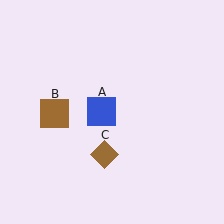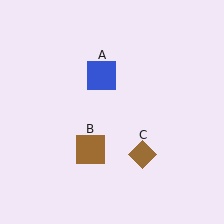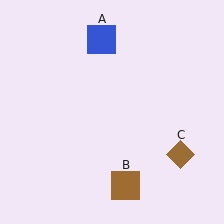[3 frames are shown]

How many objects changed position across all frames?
3 objects changed position: blue square (object A), brown square (object B), brown diamond (object C).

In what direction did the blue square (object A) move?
The blue square (object A) moved up.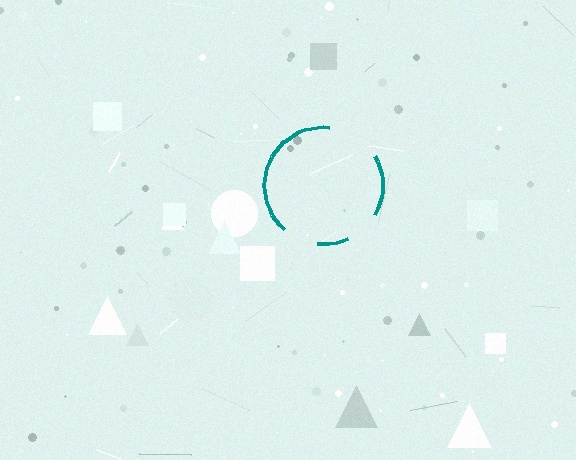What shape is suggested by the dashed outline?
The dashed outline suggests a circle.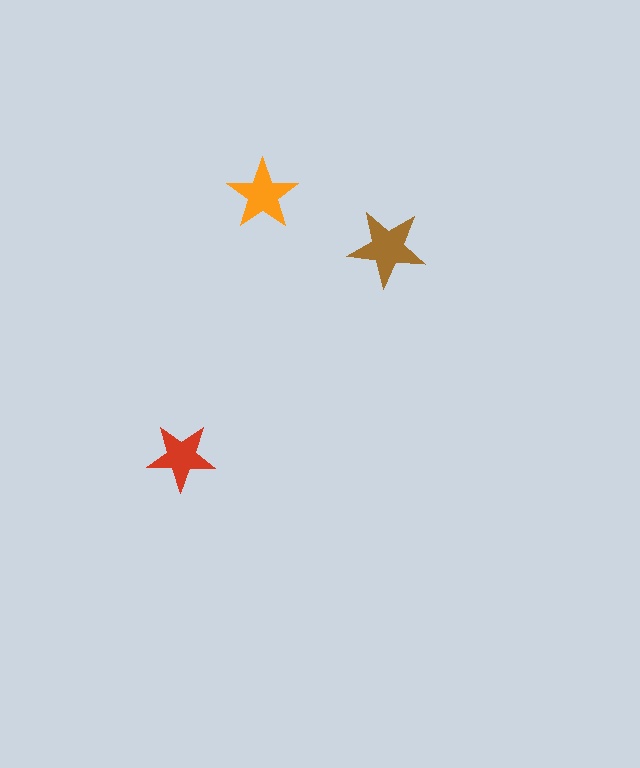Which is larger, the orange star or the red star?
The orange one.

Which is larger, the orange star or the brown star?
The brown one.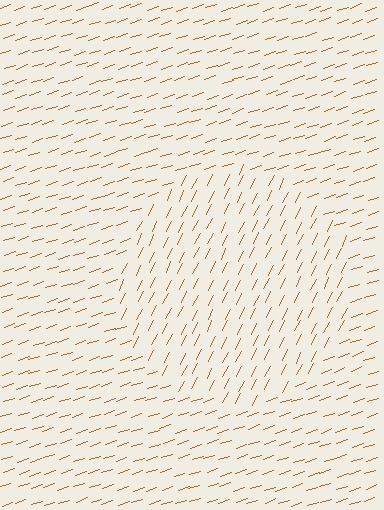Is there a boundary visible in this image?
Yes, there is a texture boundary formed by a change in line orientation.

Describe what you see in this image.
The image is filled with small brown line segments. A circle region in the image has lines oriented differently from the surrounding lines, creating a visible texture boundary.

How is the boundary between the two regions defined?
The boundary is defined purely by a change in line orientation (approximately 45 degrees difference). All lines are the same color and thickness.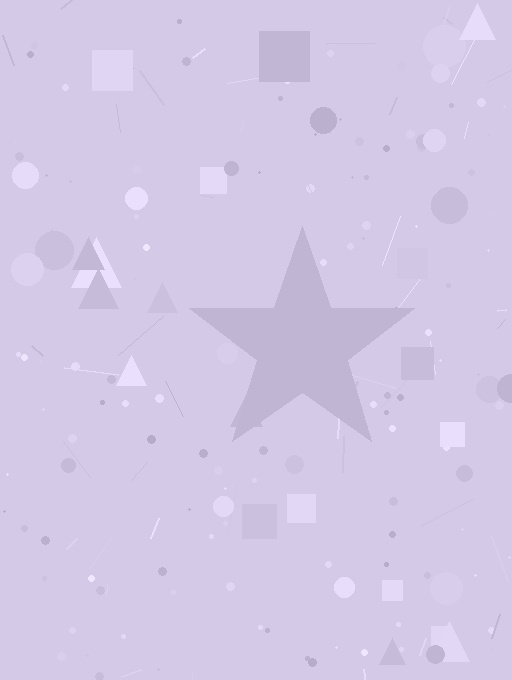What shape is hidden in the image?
A star is hidden in the image.